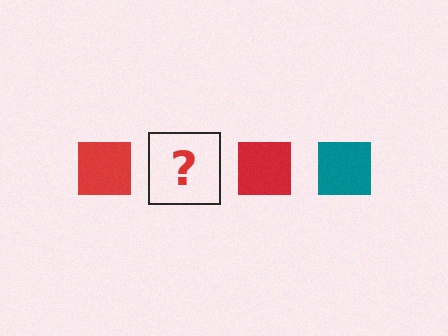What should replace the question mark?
The question mark should be replaced with a teal square.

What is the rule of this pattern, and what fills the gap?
The rule is that the pattern cycles through red, teal squares. The gap should be filled with a teal square.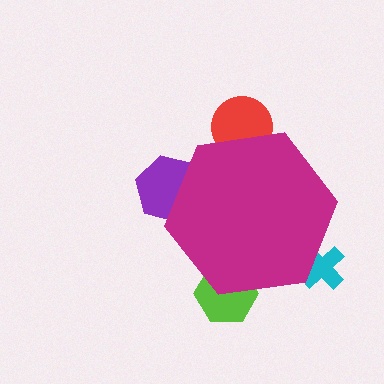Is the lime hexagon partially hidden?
Yes, the lime hexagon is partially hidden behind the magenta hexagon.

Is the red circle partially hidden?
Yes, the red circle is partially hidden behind the magenta hexagon.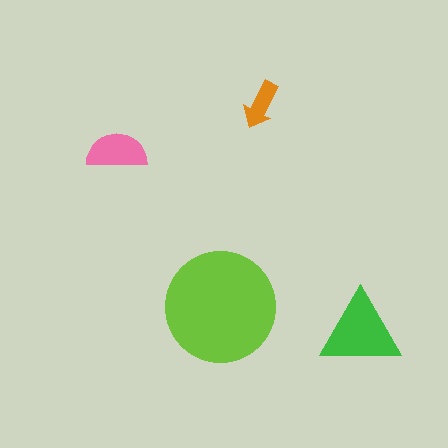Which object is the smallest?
The orange arrow.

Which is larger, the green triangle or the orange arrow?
The green triangle.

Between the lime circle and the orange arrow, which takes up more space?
The lime circle.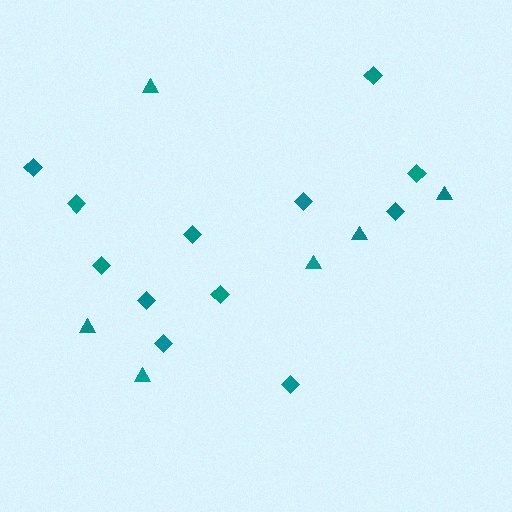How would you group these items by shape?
There are 2 groups: one group of diamonds (12) and one group of triangles (6).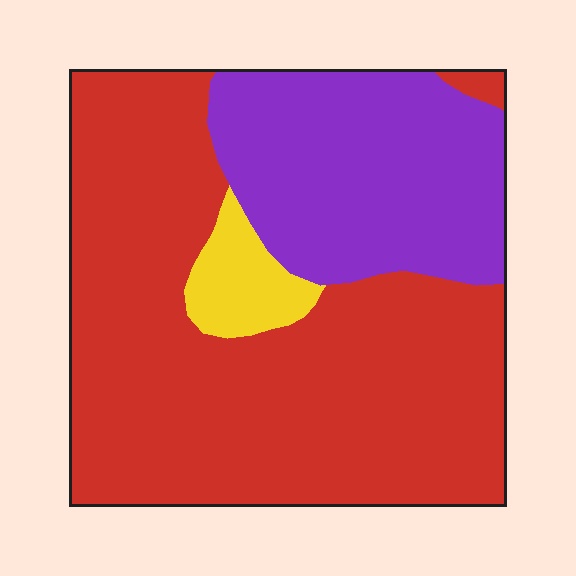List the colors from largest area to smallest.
From largest to smallest: red, purple, yellow.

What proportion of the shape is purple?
Purple covers around 30% of the shape.